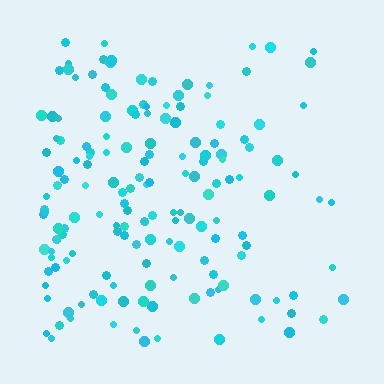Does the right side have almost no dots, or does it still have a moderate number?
Still a moderate number, just noticeably fewer than the left.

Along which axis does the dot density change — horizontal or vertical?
Horizontal.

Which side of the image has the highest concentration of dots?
The left.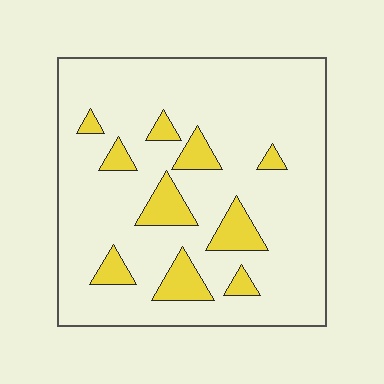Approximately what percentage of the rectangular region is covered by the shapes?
Approximately 15%.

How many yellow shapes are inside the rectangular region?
10.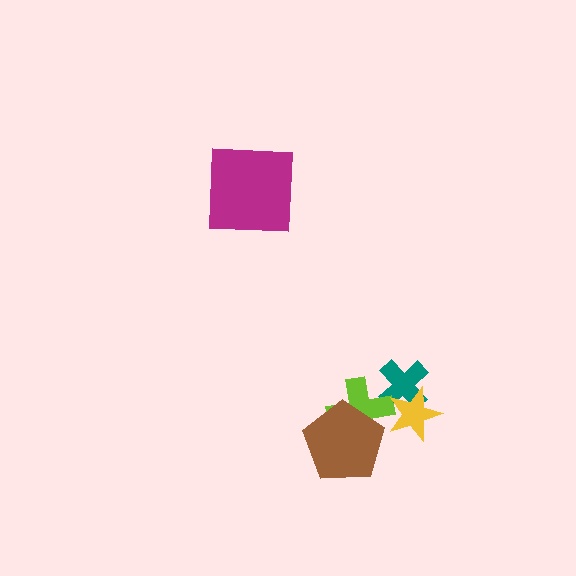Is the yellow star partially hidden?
No, no other shape covers it.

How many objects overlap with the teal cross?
2 objects overlap with the teal cross.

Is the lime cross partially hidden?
Yes, it is partially covered by another shape.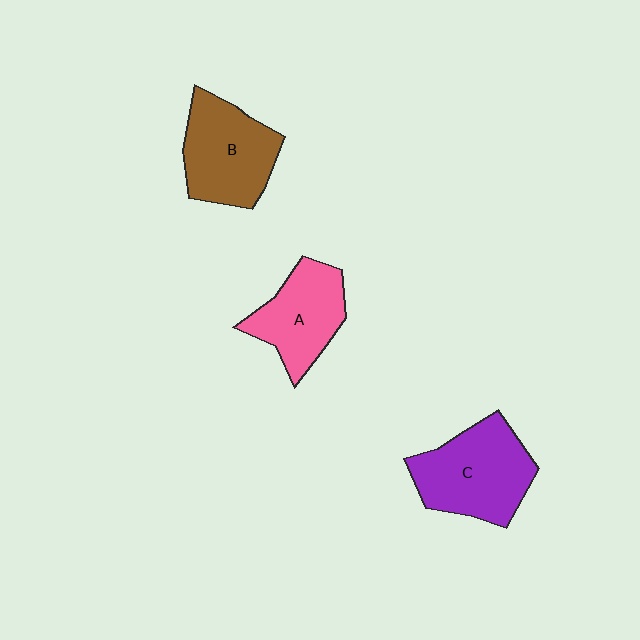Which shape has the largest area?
Shape C (purple).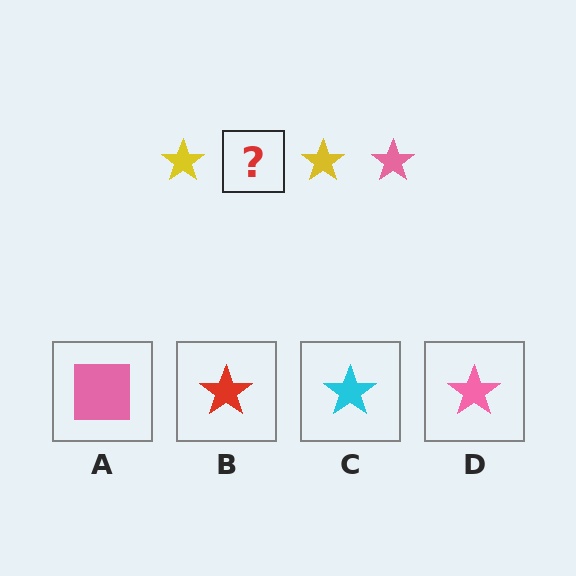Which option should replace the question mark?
Option D.